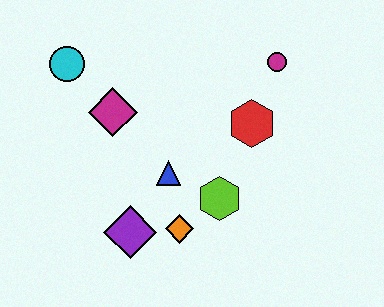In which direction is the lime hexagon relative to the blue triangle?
The lime hexagon is to the right of the blue triangle.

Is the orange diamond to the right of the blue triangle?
Yes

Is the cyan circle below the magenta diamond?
No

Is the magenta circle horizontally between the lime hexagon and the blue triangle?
No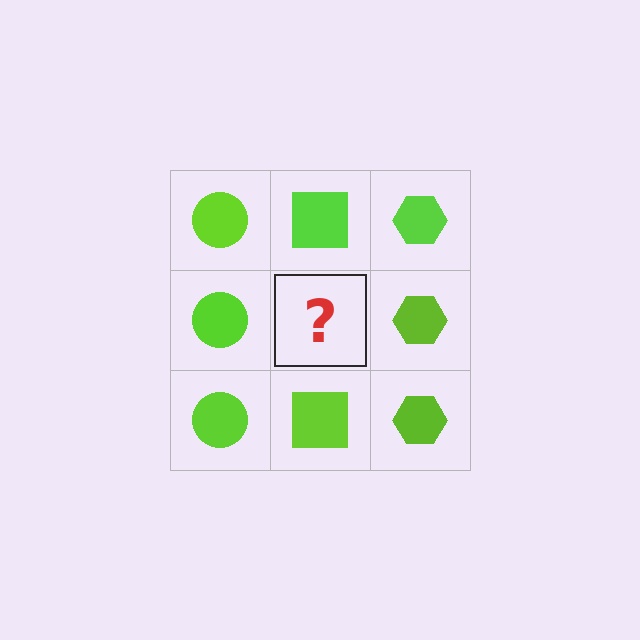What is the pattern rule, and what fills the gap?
The rule is that each column has a consistent shape. The gap should be filled with a lime square.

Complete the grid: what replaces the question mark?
The question mark should be replaced with a lime square.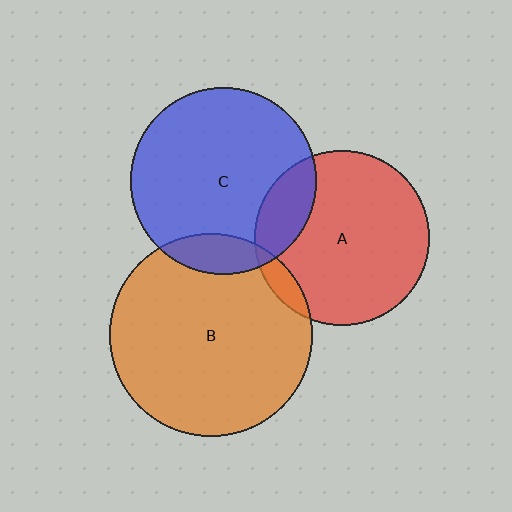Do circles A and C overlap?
Yes.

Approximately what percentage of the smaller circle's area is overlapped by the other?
Approximately 20%.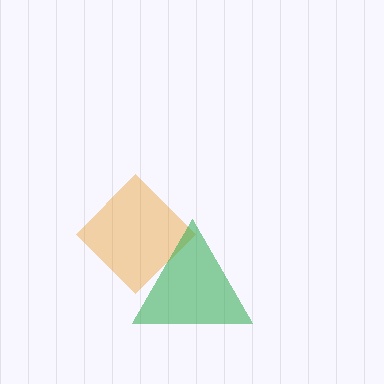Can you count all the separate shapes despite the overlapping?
Yes, there are 2 separate shapes.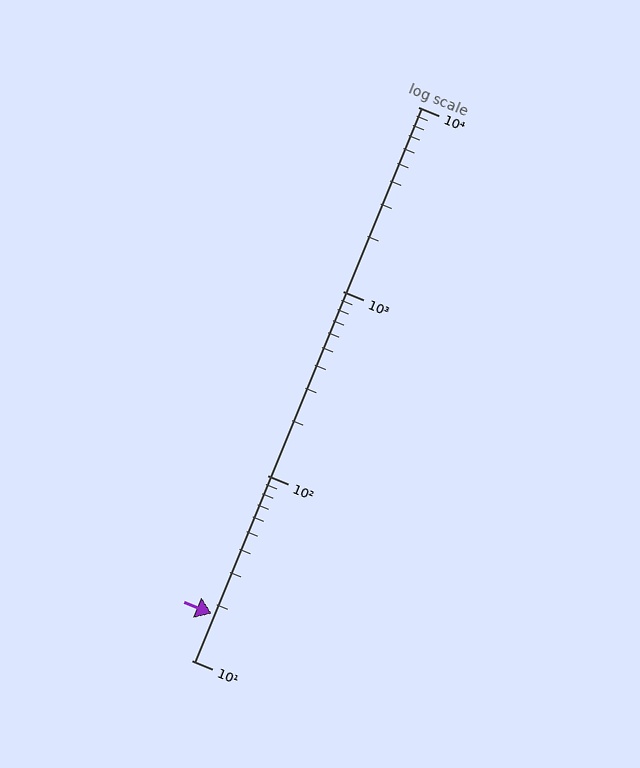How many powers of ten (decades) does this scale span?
The scale spans 3 decades, from 10 to 10000.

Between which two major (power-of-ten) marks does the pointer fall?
The pointer is between 10 and 100.